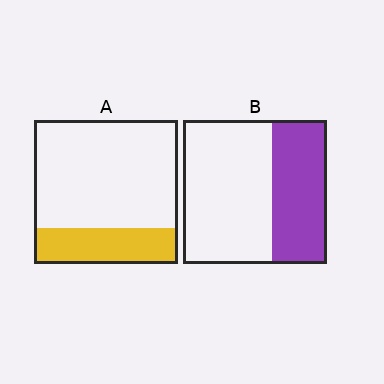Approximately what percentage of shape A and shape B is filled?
A is approximately 25% and B is approximately 40%.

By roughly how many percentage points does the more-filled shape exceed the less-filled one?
By roughly 15 percentage points (B over A).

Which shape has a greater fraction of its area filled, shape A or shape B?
Shape B.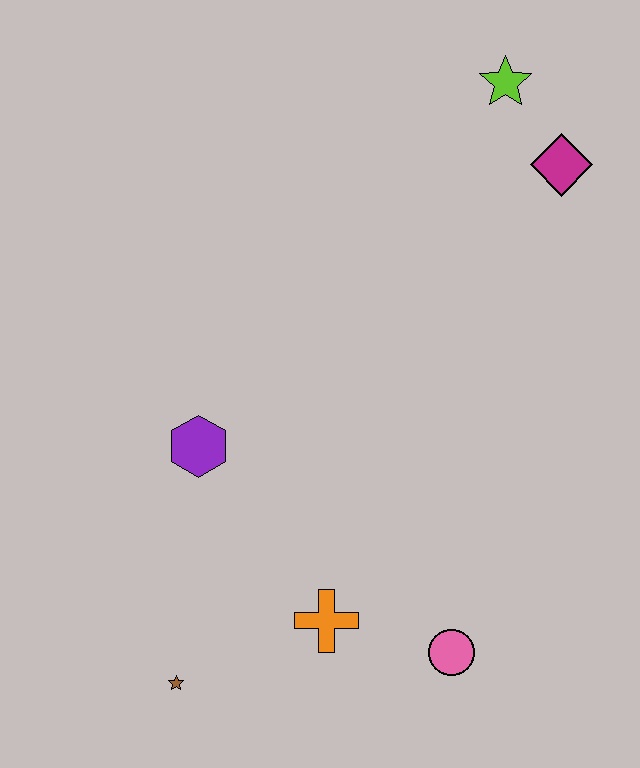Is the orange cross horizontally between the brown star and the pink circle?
Yes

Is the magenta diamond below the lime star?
Yes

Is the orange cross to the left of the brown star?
No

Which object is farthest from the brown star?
The lime star is farthest from the brown star.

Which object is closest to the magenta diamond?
The lime star is closest to the magenta diamond.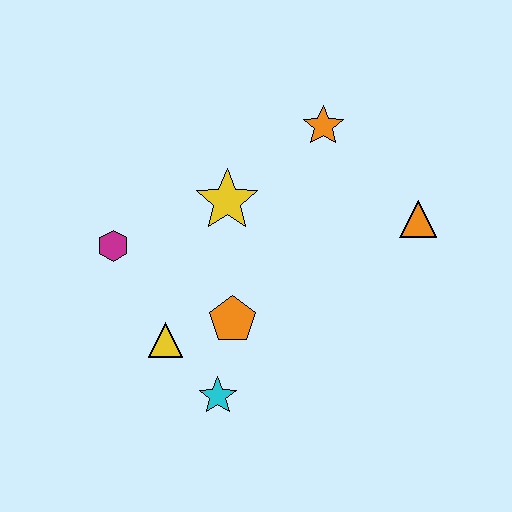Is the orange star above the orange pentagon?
Yes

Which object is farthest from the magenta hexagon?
The orange triangle is farthest from the magenta hexagon.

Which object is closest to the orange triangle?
The orange star is closest to the orange triangle.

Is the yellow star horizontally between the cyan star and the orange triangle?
Yes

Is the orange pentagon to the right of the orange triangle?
No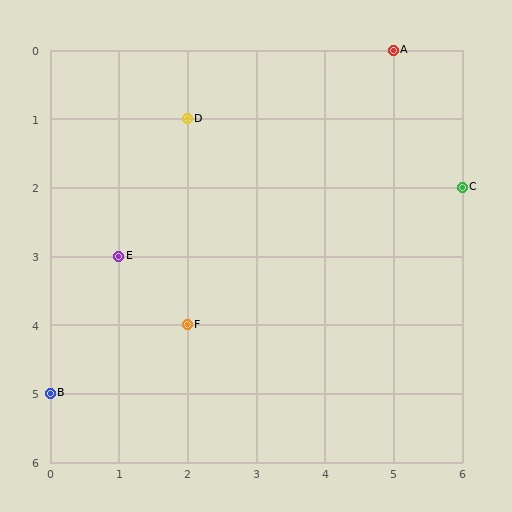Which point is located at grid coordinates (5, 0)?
Point A is at (5, 0).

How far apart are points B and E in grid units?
Points B and E are 1 column and 2 rows apart (about 2.2 grid units diagonally).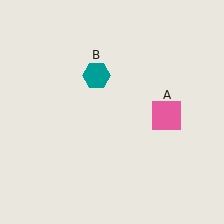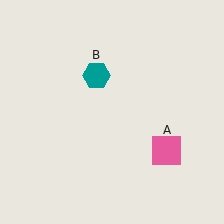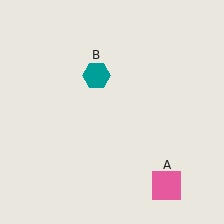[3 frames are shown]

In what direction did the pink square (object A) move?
The pink square (object A) moved down.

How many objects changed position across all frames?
1 object changed position: pink square (object A).